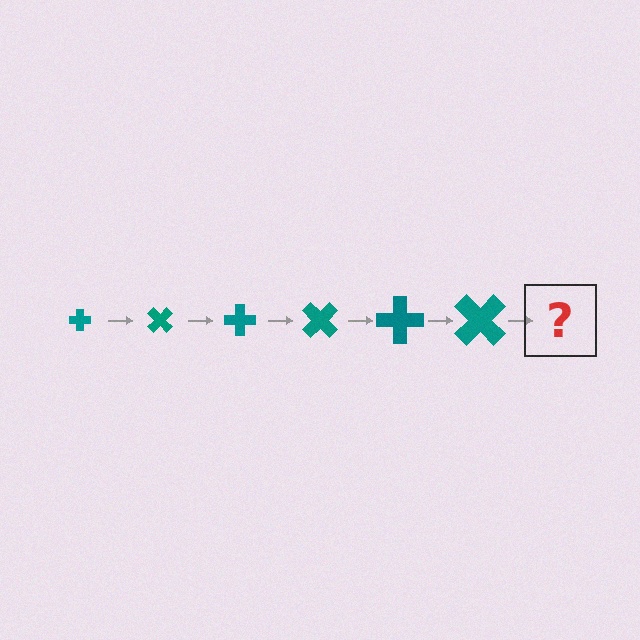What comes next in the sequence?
The next element should be a cross, larger than the previous one and rotated 270 degrees from the start.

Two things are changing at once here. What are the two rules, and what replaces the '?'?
The two rules are that the cross grows larger each step and it rotates 45 degrees each step. The '?' should be a cross, larger than the previous one and rotated 270 degrees from the start.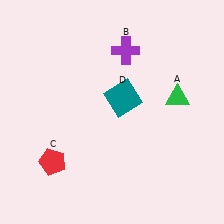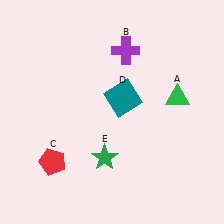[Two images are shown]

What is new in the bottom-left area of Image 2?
A green star (E) was added in the bottom-left area of Image 2.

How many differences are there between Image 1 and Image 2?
There is 1 difference between the two images.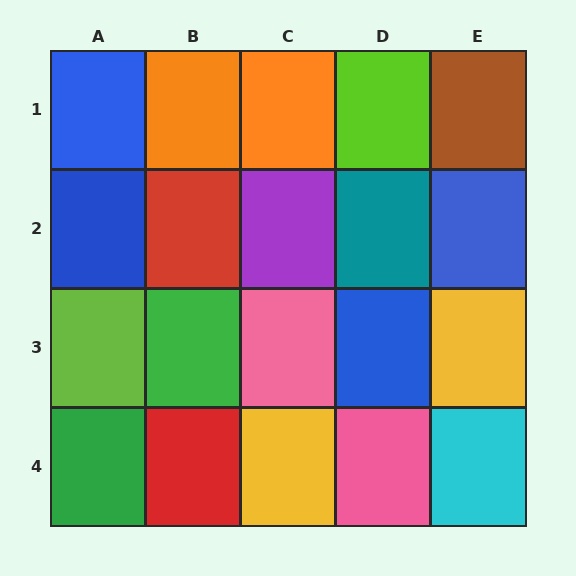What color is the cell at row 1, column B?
Orange.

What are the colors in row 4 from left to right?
Green, red, yellow, pink, cyan.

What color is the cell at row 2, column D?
Teal.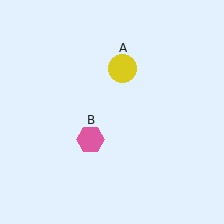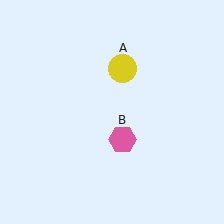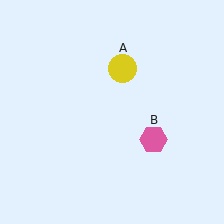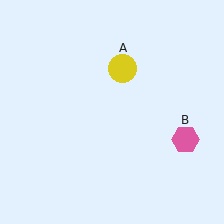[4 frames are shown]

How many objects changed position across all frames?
1 object changed position: pink hexagon (object B).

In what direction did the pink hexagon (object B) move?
The pink hexagon (object B) moved right.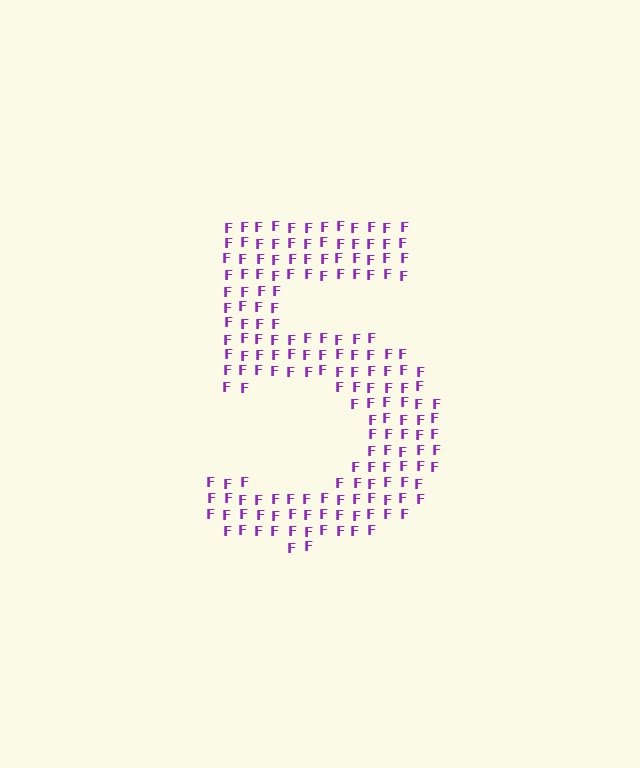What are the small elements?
The small elements are letter F's.